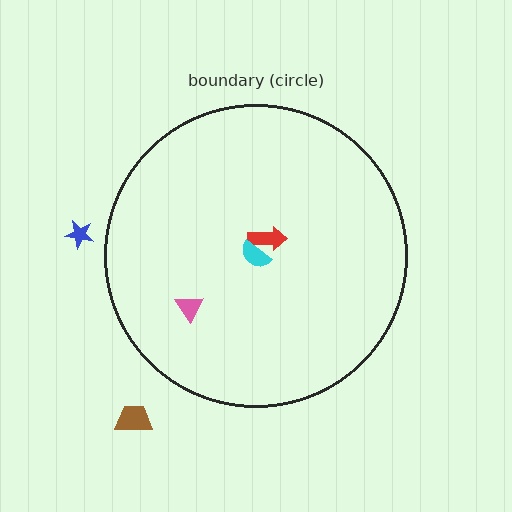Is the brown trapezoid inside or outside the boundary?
Outside.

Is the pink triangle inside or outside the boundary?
Inside.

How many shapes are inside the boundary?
3 inside, 2 outside.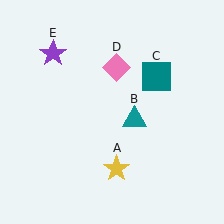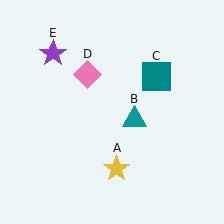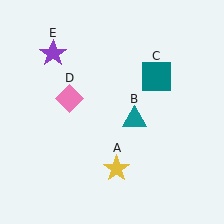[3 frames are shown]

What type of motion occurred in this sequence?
The pink diamond (object D) rotated counterclockwise around the center of the scene.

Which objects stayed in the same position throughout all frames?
Yellow star (object A) and teal triangle (object B) and teal square (object C) and purple star (object E) remained stationary.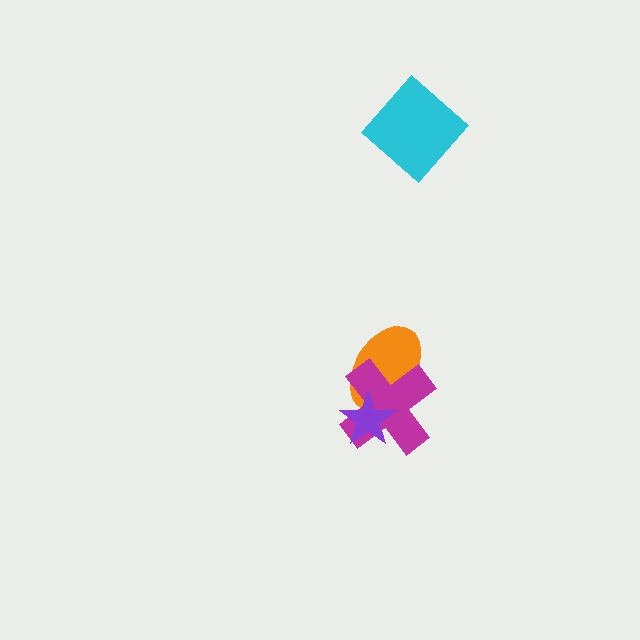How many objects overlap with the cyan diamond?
0 objects overlap with the cyan diamond.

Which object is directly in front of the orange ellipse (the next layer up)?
The magenta cross is directly in front of the orange ellipse.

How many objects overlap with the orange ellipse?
2 objects overlap with the orange ellipse.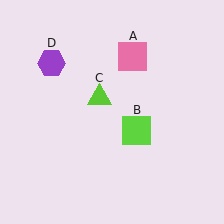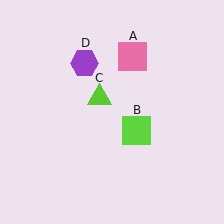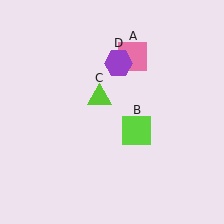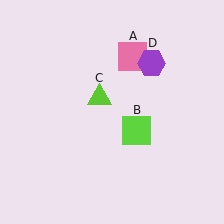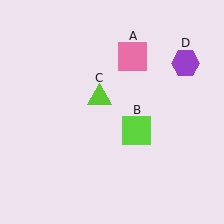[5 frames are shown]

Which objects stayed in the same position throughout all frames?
Pink square (object A) and lime square (object B) and lime triangle (object C) remained stationary.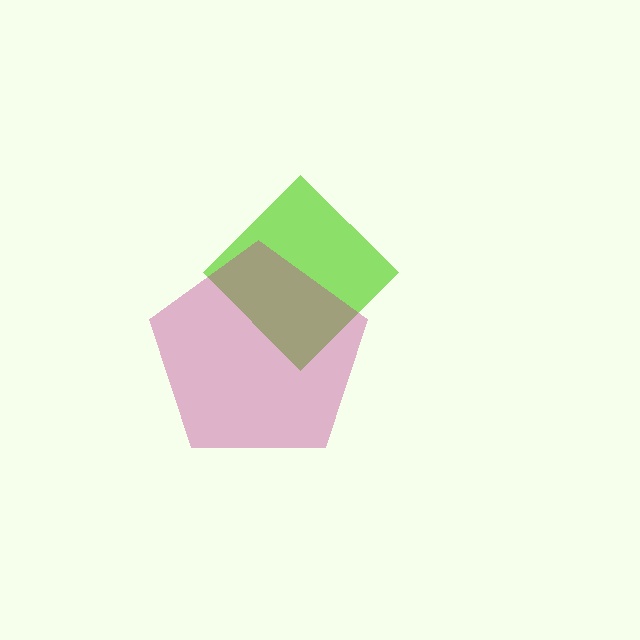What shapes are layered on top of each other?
The layered shapes are: a lime diamond, a magenta pentagon.